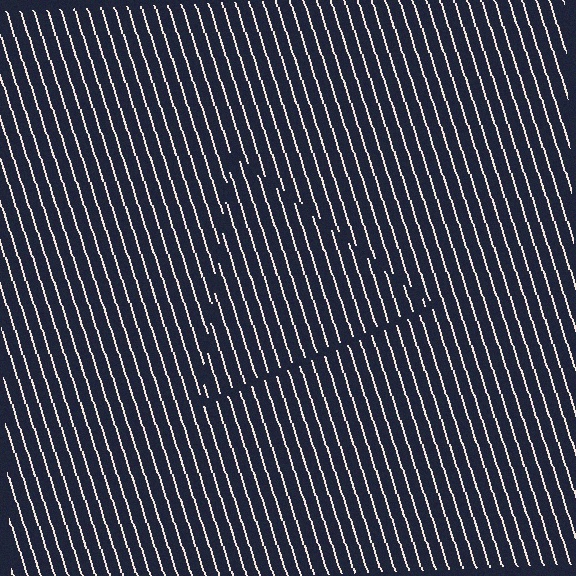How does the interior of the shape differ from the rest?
The interior of the shape contains the same grating, shifted by half a period — the contour is defined by the phase discontinuity where line-ends from the inner and outer gratings abut.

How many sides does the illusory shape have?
3 sides — the line-ends trace a triangle.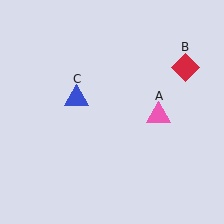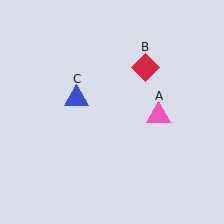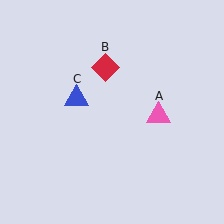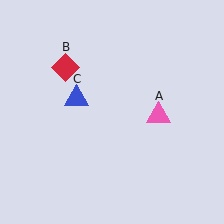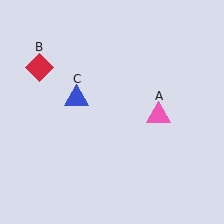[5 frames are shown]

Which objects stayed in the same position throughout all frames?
Pink triangle (object A) and blue triangle (object C) remained stationary.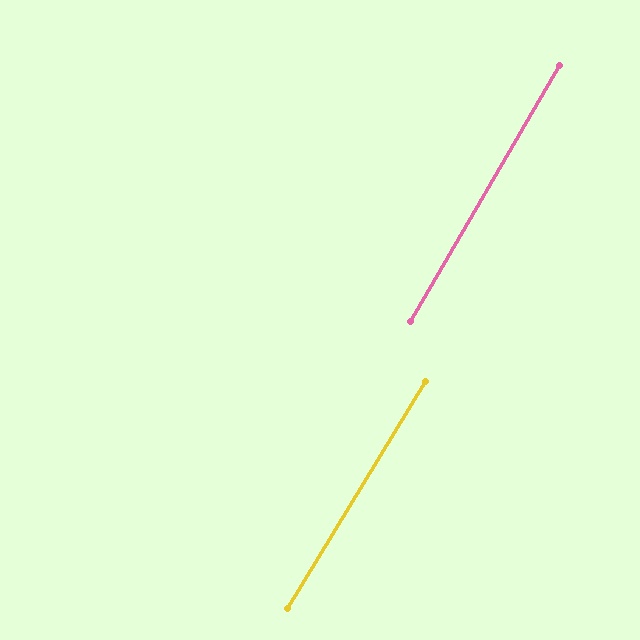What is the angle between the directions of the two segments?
Approximately 1 degree.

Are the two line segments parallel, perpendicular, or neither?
Parallel — their directions differ by only 1.1°.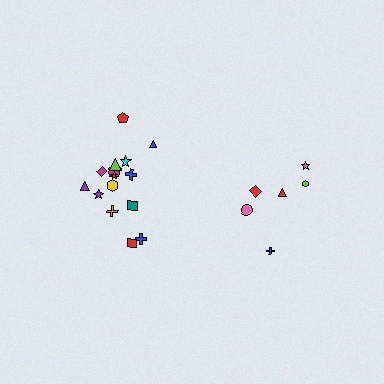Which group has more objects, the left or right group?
The left group.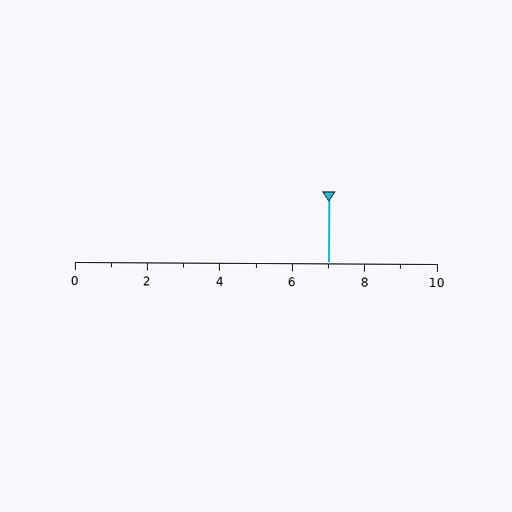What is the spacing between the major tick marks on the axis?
The major ticks are spaced 2 apart.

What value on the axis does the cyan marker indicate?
The marker indicates approximately 7.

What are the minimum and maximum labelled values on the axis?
The axis runs from 0 to 10.